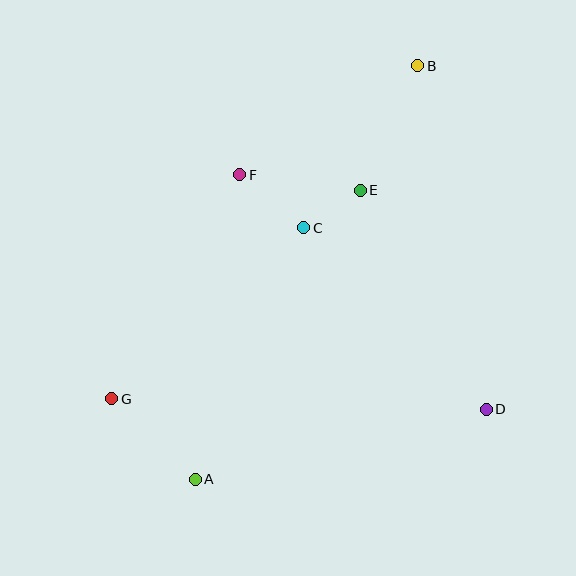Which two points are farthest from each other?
Points A and B are farthest from each other.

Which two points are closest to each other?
Points C and E are closest to each other.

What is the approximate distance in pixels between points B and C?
The distance between B and C is approximately 198 pixels.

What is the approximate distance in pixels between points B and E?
The distance between B and E is approximately 137 pixels.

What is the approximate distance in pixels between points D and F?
The distance between D and F is approximately 340 pixels.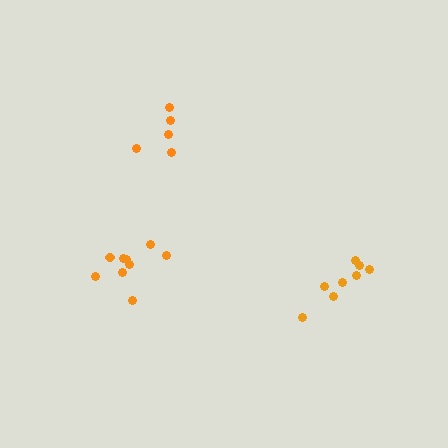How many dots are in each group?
Group 1: 5 dots, Group 2: 8 dots, Group 3: 9 dots (22 total).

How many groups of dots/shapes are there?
There are 3 groups.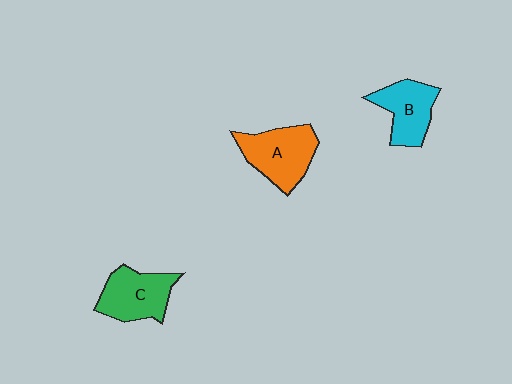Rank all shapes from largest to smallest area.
From largest to smallest: A (orange), C (green), B (cyan).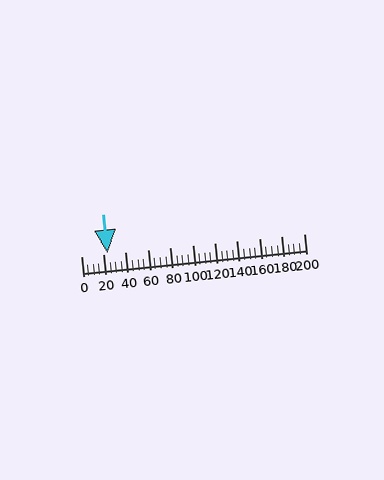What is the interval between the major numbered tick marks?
The major tick marks are spaced 20 units apart.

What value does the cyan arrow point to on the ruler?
The cyan arrow points to approximately 24.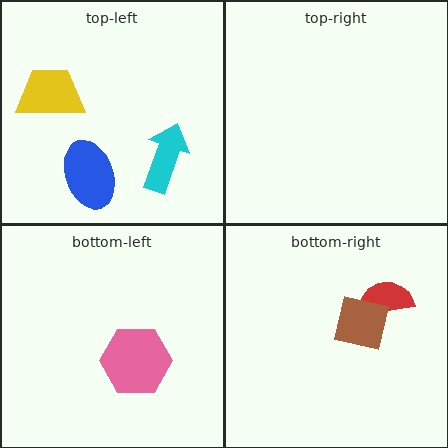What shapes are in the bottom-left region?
The pink hexagon.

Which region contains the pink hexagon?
The bottom-left region.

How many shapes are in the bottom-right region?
2.